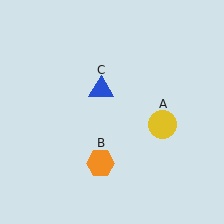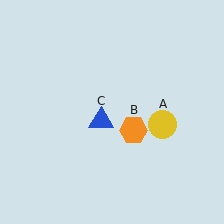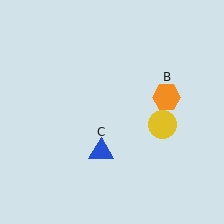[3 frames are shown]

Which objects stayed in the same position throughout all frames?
Yellow circle (object A) remained stationary.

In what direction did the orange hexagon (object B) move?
The orange hexagon (object B) moved up and to the right.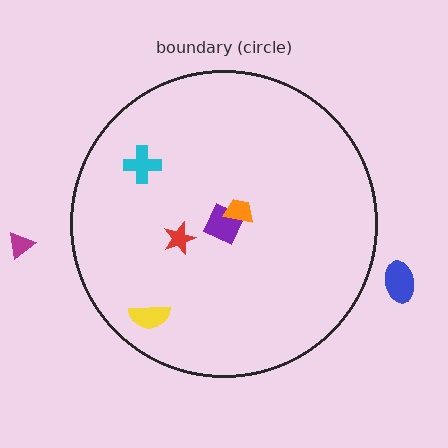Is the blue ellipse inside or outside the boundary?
Outside.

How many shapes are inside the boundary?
5 inside, 2 outside.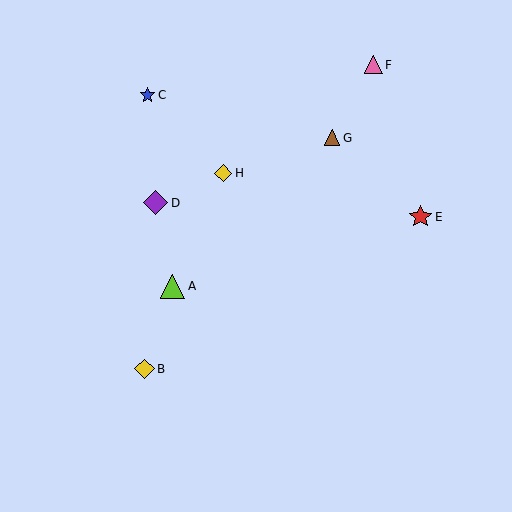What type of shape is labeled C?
Shape C is a blue star.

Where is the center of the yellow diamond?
The center of the yellow diamond is at (144, 369).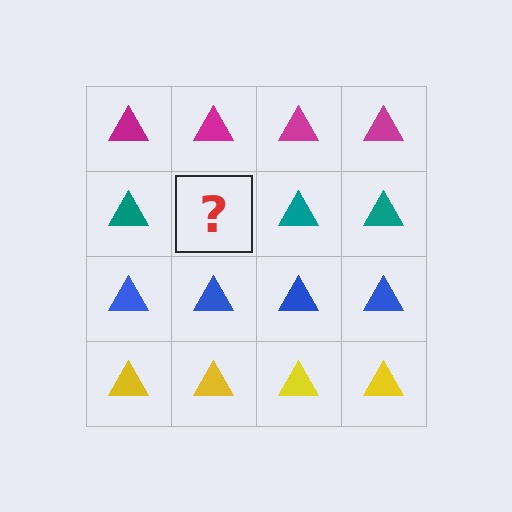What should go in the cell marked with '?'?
The missing cell should contain a teal triangle.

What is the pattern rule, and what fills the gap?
The rule is that each row has a consistent color. The gap should be filled with a teal triangle.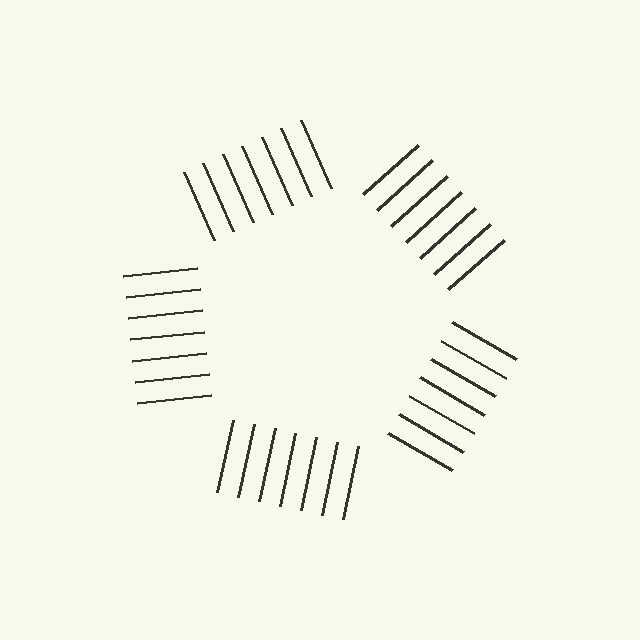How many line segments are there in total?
35 — 7 along each of the 5 edges.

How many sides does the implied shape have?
5 sides — the line-ends trace a pentagon.